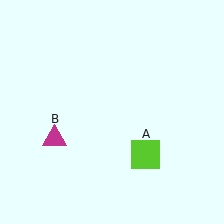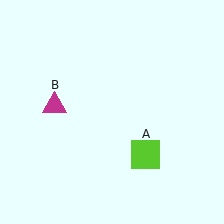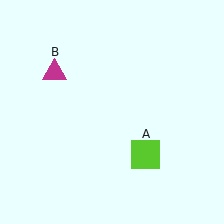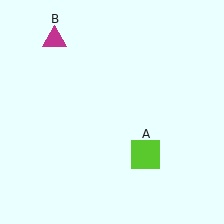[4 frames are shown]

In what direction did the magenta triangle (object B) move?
The magenta triangle (object B) moved up.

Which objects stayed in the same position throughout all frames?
Lime square (object A) remained stationary.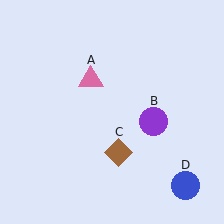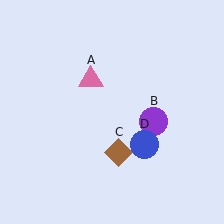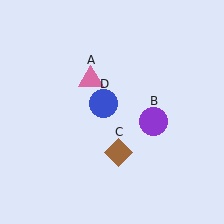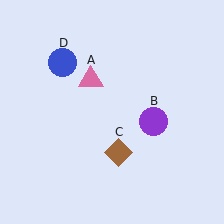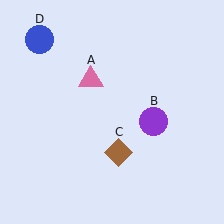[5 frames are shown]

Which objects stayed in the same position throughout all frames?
Pink triangle (object A) and purple circle (object B) and brown diamond (object C) remained stationary.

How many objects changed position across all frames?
1 object changed position: blue circle (object D).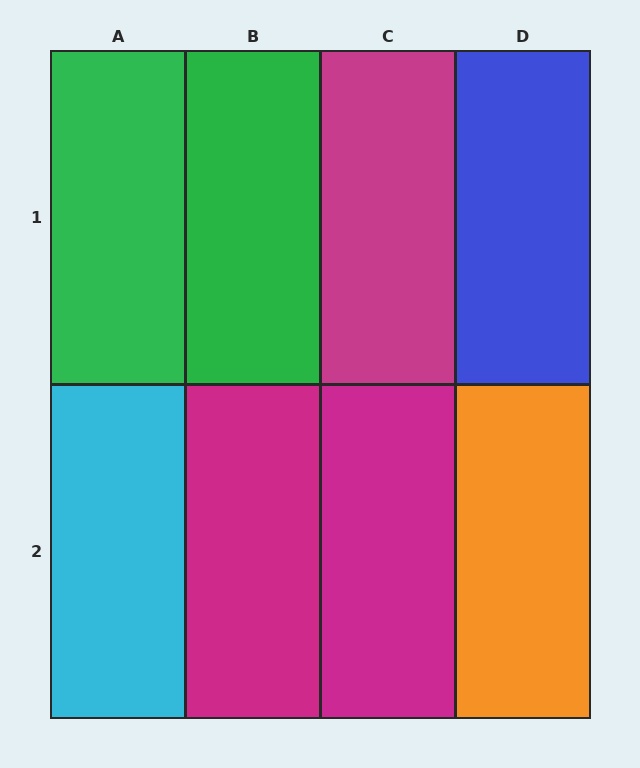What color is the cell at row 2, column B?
Magenta.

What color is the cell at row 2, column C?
Magenta.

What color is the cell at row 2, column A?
Cyan.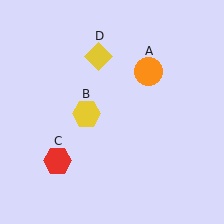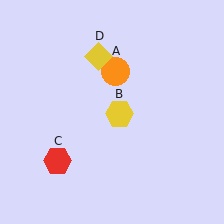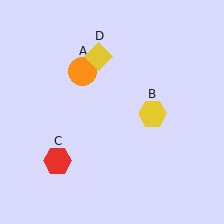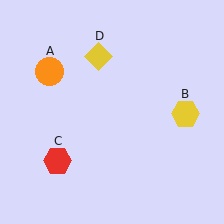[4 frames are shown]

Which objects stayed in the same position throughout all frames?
Red hexagon (object C) and yellow diamond (object D) remained stationary.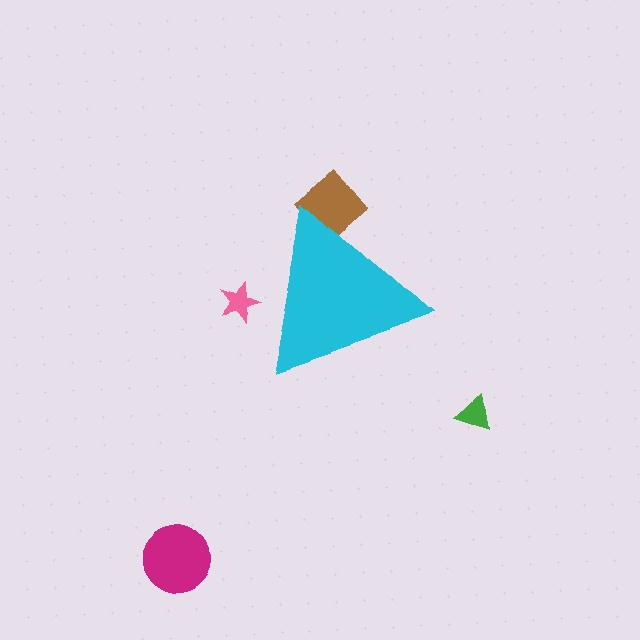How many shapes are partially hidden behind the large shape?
2 shapes are partially hidden.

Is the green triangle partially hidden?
No, the green triangle is fully visible.